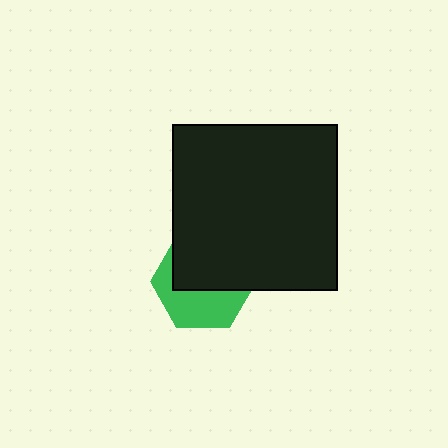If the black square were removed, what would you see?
You would see the complete green hexagon.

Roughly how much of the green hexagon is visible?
A small part of it is visible (roughly 44%).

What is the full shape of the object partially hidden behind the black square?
The partially hidden object is a green hexagon.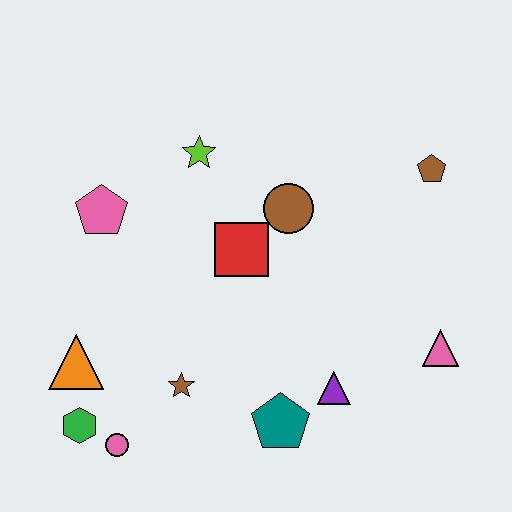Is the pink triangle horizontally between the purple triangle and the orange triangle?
No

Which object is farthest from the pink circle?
The brown pentagon is farthest from the pink circle.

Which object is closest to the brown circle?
The red square is closest to the brown circle.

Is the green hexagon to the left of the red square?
Yes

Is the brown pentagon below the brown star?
No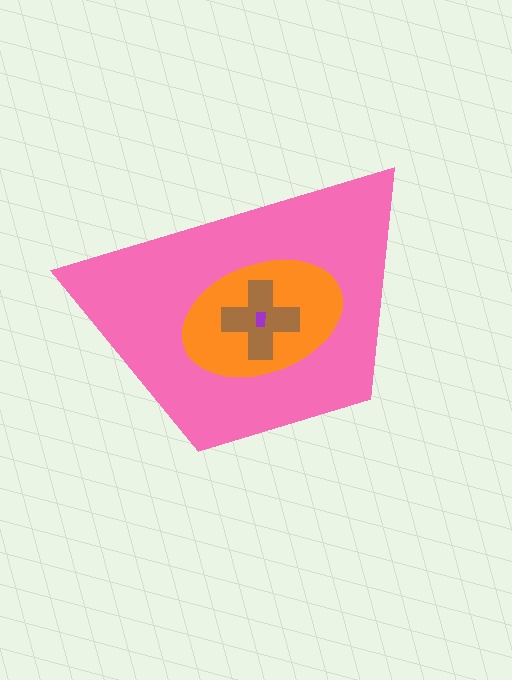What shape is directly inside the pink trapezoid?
The orange ellipse.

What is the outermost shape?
The pink trapezoid.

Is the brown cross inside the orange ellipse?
Yes.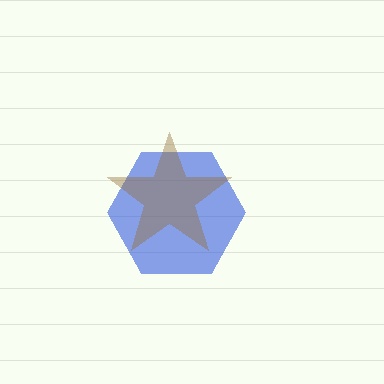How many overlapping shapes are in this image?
There are 2 overlapping shapes in the image.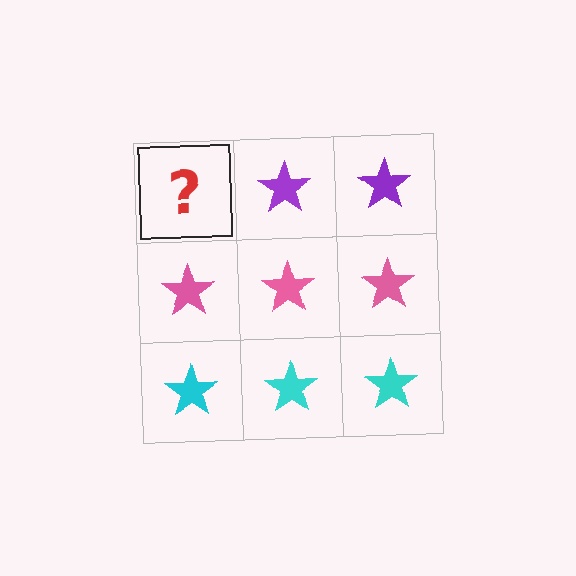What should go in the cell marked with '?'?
The missing cell should contain a purple star.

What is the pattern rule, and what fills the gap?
The rule is that each row has a consistent color. The gap should be filled with a purple star.